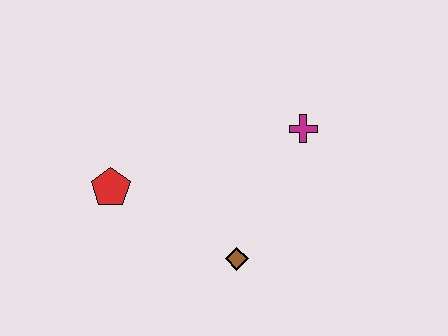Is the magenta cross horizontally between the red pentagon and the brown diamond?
No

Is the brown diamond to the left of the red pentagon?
No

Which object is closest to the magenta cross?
The brown diamond is closest to the magenta cross.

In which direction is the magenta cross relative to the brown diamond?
The magenta cross is above the brown diamond.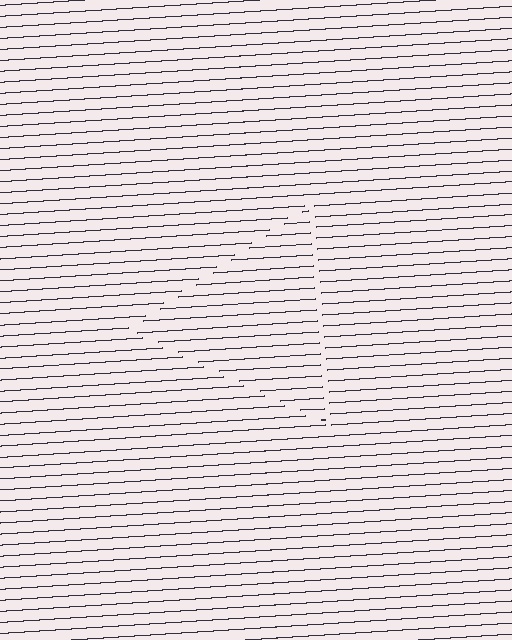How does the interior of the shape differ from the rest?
The interior of the shape contains the same grating, shifted by half a period — the contour is defined by the phase discontinuity where line-ends from the inner and outer gratings abut.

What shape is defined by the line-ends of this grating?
An illusory triangle. The interior of the shape contains the same grating, shifted by half a period — the contour is defined by the phase discontinuity where line-ends from the inner and outer gratings abut.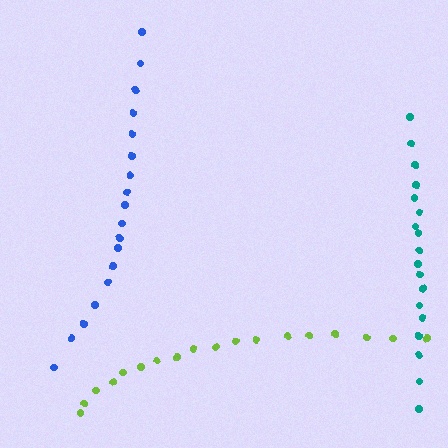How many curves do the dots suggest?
There are 3 distinct paths.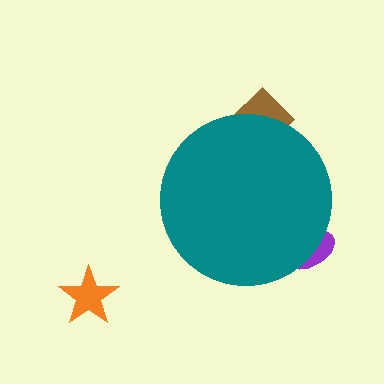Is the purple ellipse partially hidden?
Yes, the purple ellipse is partially hidden behind the teal circle.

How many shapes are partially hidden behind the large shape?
2 shapes are partially hidden.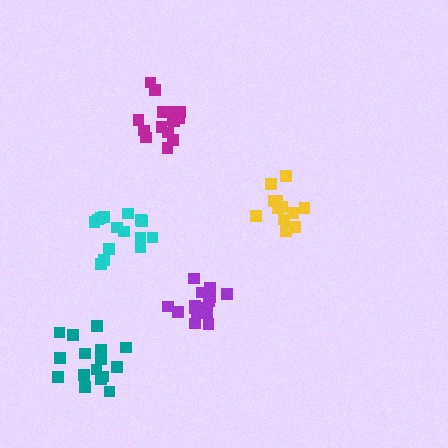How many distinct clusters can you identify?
There are 5 distinct clusters.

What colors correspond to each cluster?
The clusters are colored: purple, cyan, magenta, yellow, teal.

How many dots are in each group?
Group 1: 16 dots, Group 2: 15 dots, Group 3: 15 dots, Group 4: 13 dots, Group 5: 16 dots (75 total).